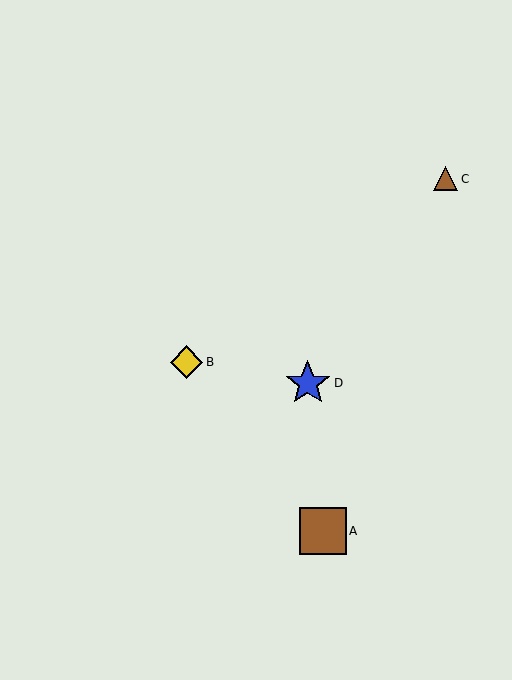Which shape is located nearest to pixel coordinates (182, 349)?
The yellow diamond (labeled B) at (186, 362) is nearest to that location.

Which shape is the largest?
The brown square (labeled A) is the largest.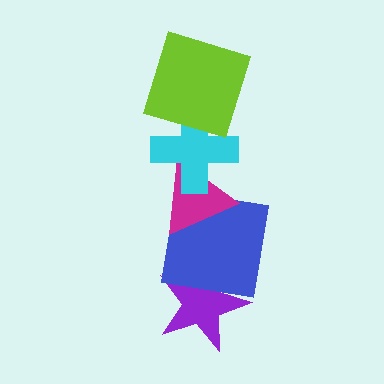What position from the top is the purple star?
The purple star is 5th from the top.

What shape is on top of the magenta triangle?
The cyan cross is on top of the magenta triangle.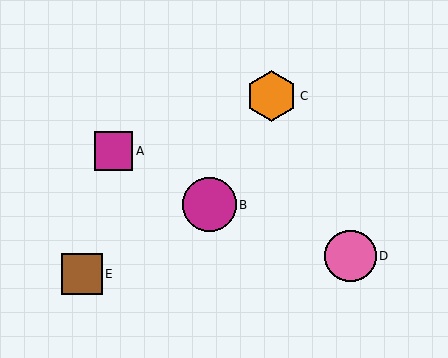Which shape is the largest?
The magenta circle (labeled B) is the largest.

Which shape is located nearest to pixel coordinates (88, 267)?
The brown square (labeled E) at (82, 274) is nearest to that location.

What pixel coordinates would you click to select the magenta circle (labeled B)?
Click at (209, 205) to select the magenta circle B.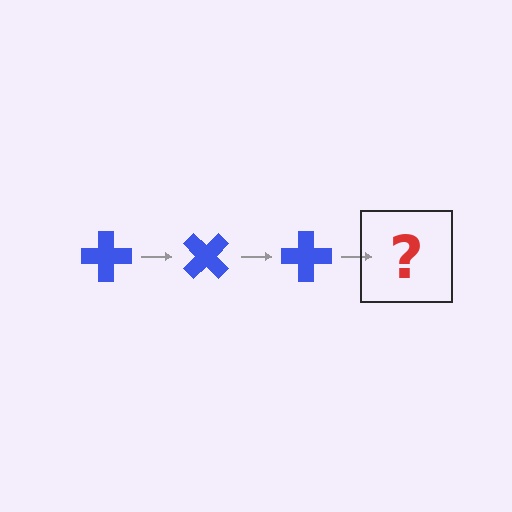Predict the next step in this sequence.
The next step is a blue cross rotated 135 degrees.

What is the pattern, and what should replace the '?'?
The pattern is that the cross rotates 45 degrees each step. The '?' should be a blue cross rotated 135 degrees.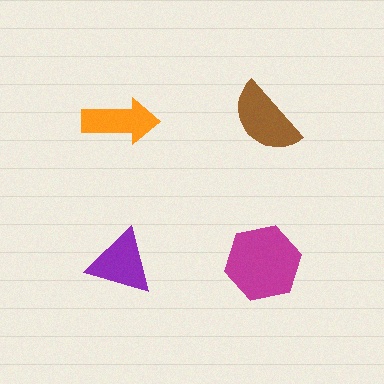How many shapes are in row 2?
2 shapes.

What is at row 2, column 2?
A magenta hexagon.